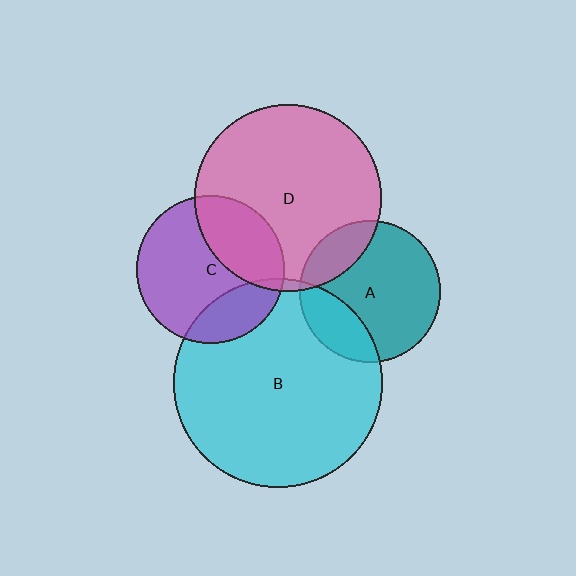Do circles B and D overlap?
Yes.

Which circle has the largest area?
Circle B (cyan).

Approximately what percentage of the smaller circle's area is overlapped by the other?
Approximately 5%.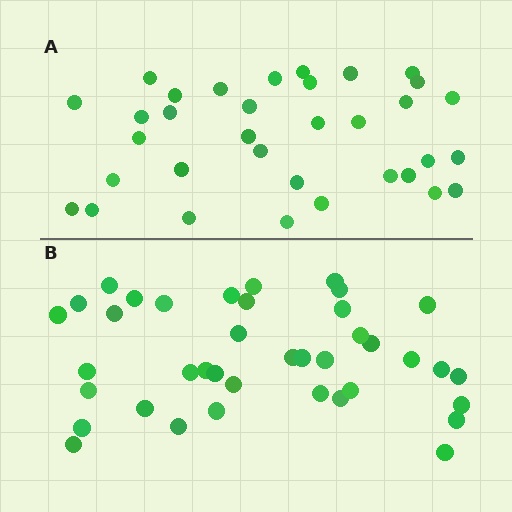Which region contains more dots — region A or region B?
Region B (the bottom region) has more dots.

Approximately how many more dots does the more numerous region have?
Region B has about 5 more dots than region A.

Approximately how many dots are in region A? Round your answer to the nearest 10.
About 30 dots. (The exact count is 34, which rounds to 30.)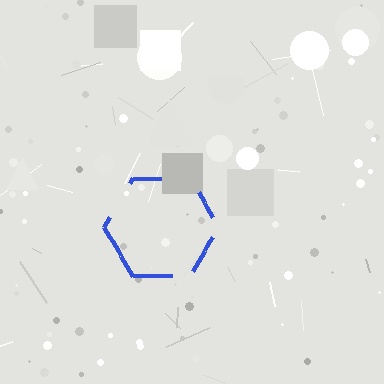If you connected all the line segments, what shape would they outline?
They would outline a hexagon.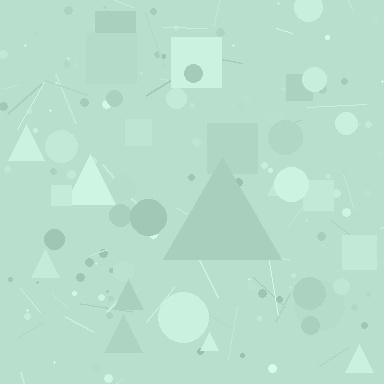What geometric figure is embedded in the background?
A triangle is embedded in the background.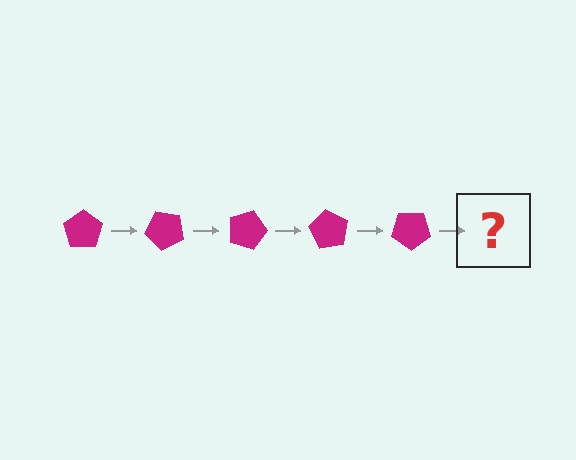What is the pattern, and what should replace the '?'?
The pattern is that the pentagon rotates 45 degrees each step. The '?' should be a magenta pentagon rotated 225 degrees.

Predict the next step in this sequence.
The next step is a magenta pentagon rotated 225 degrees.